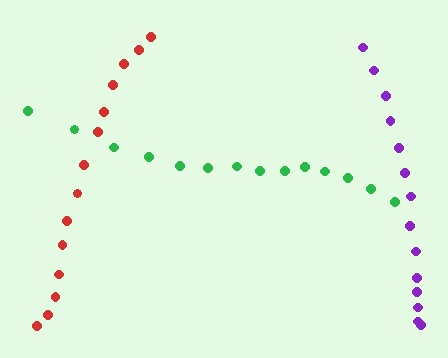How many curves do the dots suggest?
There are 3 distinct paths.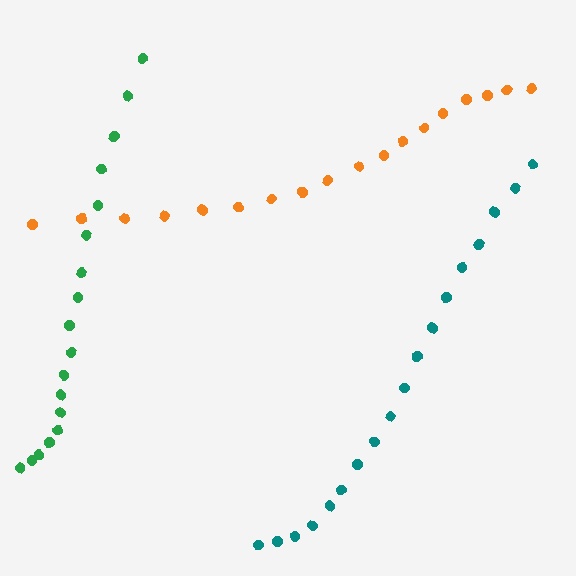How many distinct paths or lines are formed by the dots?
There are 3 distinct paths.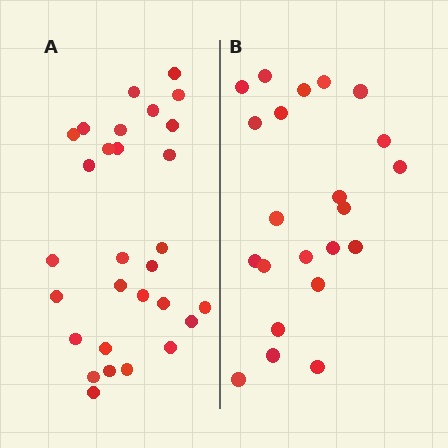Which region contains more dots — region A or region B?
Region A (the left region) has more dots.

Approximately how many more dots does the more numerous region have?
Region A has roughly 8 or so more dots than region B.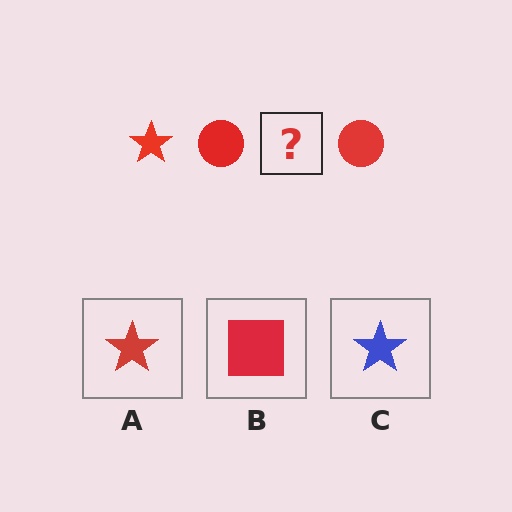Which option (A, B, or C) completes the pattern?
A.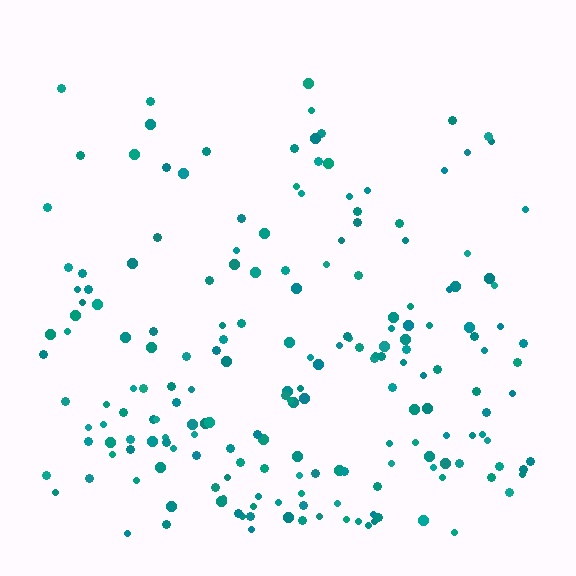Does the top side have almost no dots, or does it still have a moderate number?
Still a moderate number, just noticeably fewer than the bottom.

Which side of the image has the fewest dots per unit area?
The top.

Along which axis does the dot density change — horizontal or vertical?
Vertical.